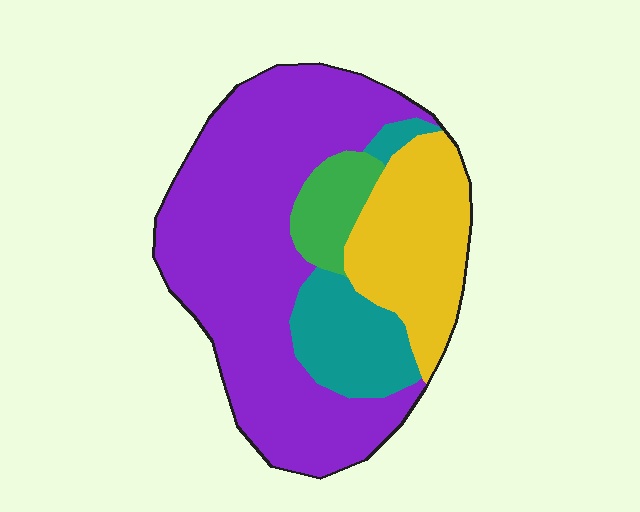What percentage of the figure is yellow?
Yellow takes up about one fifth (1/5) of the figure.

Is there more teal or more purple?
Purple.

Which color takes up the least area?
Green, at roughly 5%.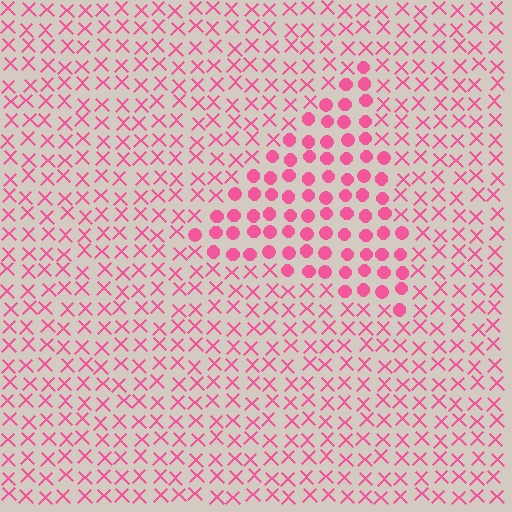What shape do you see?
I see a triangle.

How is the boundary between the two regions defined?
The boundary is defined by a change in element shape: circles inside vs. X marks outside. All elements share the same color and spacing.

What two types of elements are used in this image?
The image uses circles inside the triangle region and X marks outside it.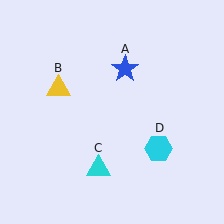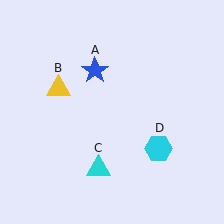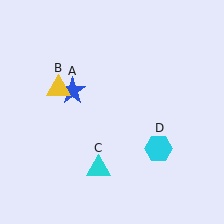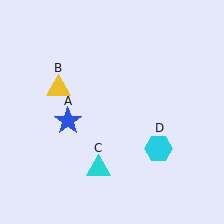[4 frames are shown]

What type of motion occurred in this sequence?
The blue star (object A) rotated counterclockwise around the center of the scene.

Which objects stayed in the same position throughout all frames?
Yellow triangle (object B) and cyan triangle (object C) and cyan hexagon (object D) remained stationary.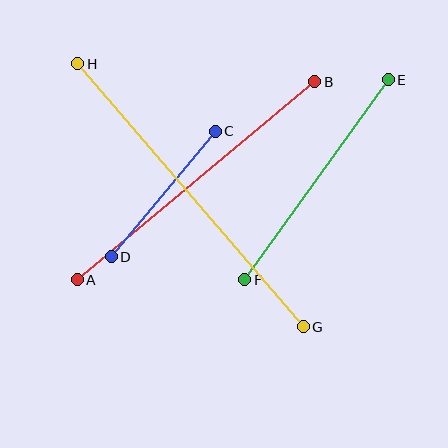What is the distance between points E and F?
The distance is approximately 246 pixels.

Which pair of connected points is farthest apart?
Points G and H are farthest apart.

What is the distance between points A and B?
The distance is approximately 309 pixels.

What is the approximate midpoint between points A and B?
The midpoint is at approximately (196, 181) pixels.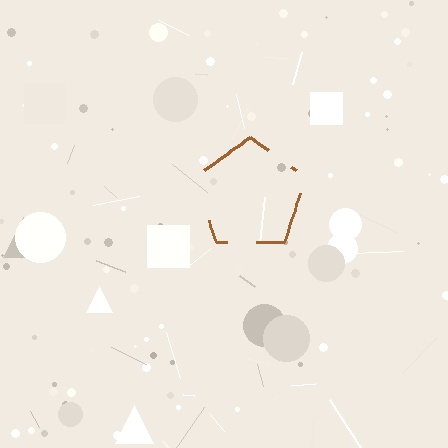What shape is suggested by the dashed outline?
The dashed outline suggests a pentagon.